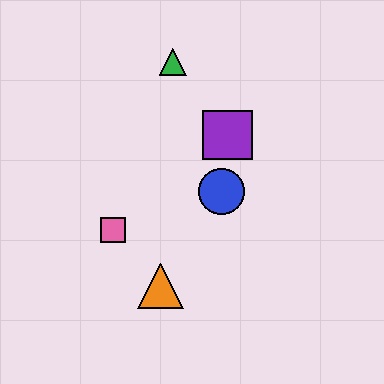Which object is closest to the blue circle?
The purple square is closest to the blue circle.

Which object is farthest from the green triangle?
The orange triangle is farthest from the green triangle.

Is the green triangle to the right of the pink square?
Yes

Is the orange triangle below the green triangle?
Yes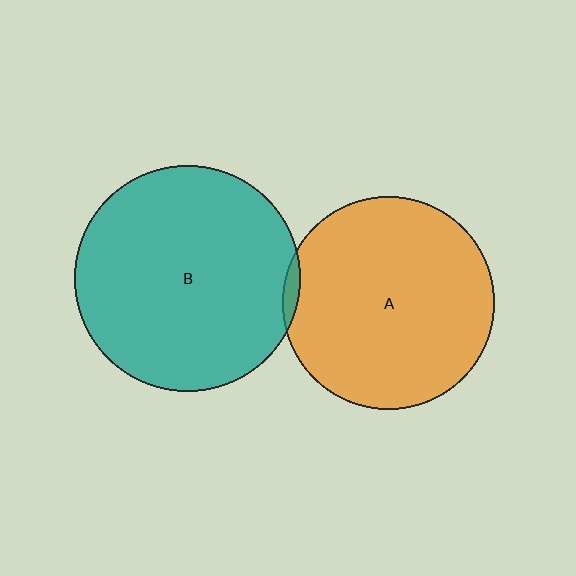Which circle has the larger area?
Circle B (teal).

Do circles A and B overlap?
Yes.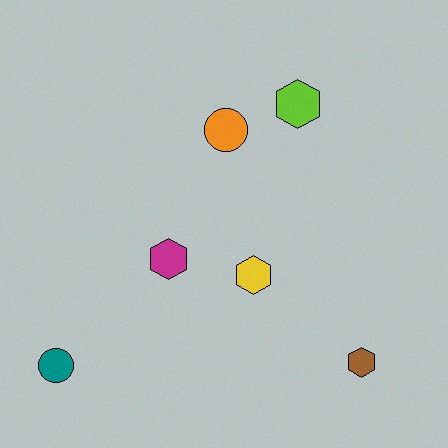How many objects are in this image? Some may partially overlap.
There are 6 objects.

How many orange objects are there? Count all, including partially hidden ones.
There is 1 orange object.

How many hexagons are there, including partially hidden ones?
There are 4 hexagons.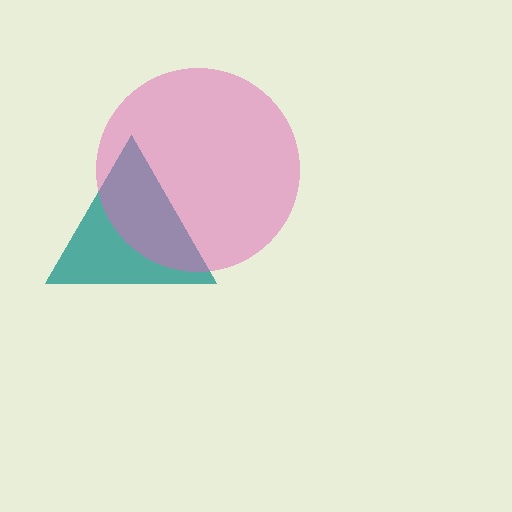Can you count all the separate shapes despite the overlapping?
Yes, there are 2 separate shapes.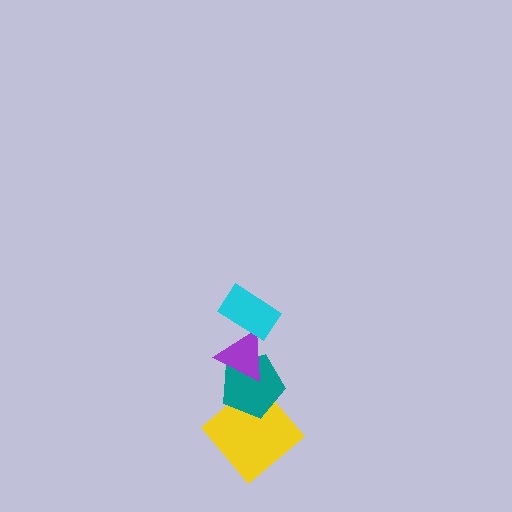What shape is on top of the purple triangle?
The cyan rectangle is on top of the purple triangle.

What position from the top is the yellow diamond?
The yellow diamond is 4th from the top.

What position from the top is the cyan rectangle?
The cyan rectangle is 1st from the top.